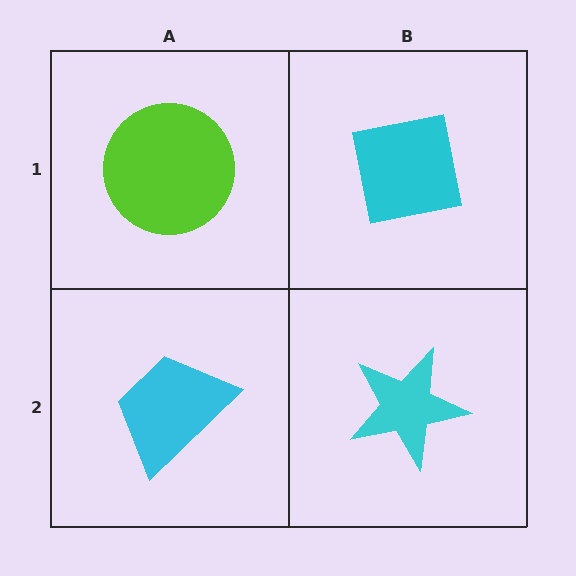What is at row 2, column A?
A cyan trapezoid.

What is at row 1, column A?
A lime circle.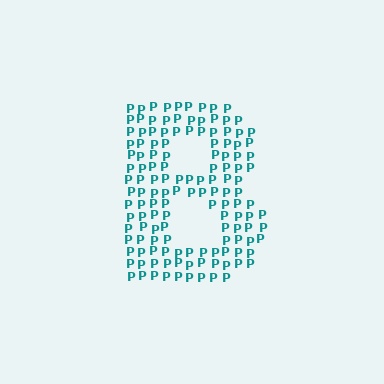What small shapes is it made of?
It is made of small letter P's.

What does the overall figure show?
The overall figure shows the letter B.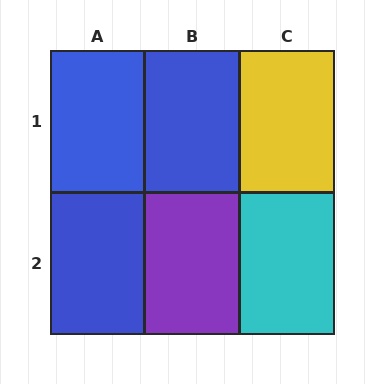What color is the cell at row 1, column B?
Blue.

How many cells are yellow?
1 cell is yellow.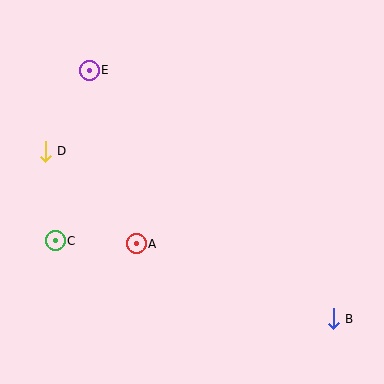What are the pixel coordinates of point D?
Point D is at (45, 151).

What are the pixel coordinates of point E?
Point E is at (89, 70).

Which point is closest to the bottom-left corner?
Point C is closest to the bottom-left corner.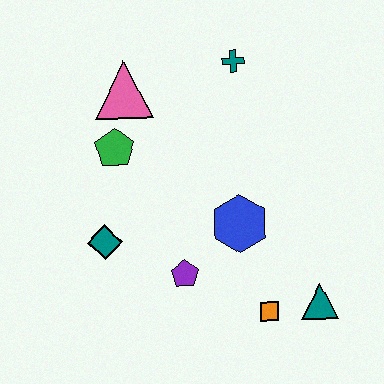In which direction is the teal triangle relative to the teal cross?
The teal triangle is below the teal cross.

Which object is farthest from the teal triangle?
The pink triangle is farthest from the teal triangle.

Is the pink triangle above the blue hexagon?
Yes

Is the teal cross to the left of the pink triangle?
No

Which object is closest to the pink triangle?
The green pentagon is closest to the pink triangle.